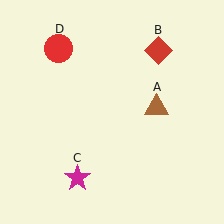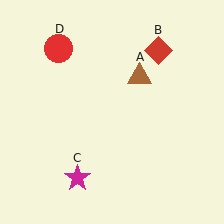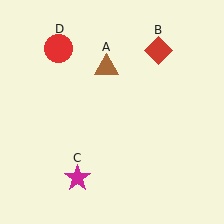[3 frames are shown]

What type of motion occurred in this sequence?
The brown triangle (object A) rotated counterclockwise around the center of the scene.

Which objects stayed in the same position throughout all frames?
Red diamond (object B) and magenta star (object C) and red circle (object D) remained stationary.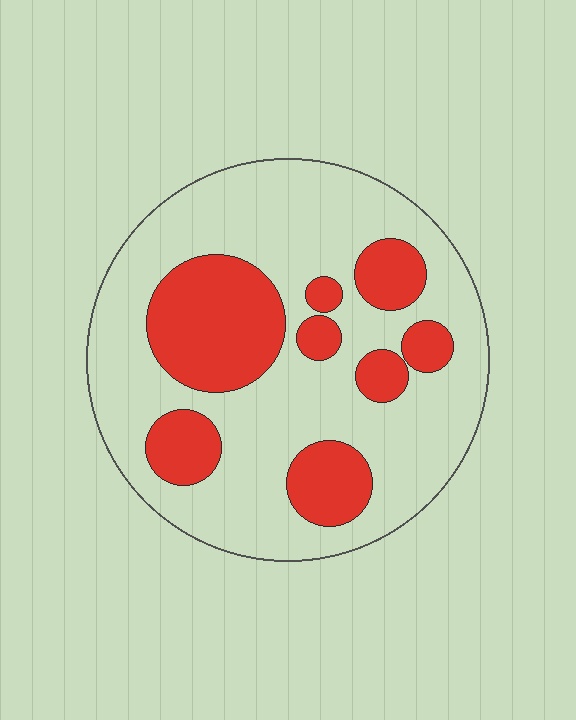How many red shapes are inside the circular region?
8.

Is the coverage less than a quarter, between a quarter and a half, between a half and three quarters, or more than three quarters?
Between a quarter and a half.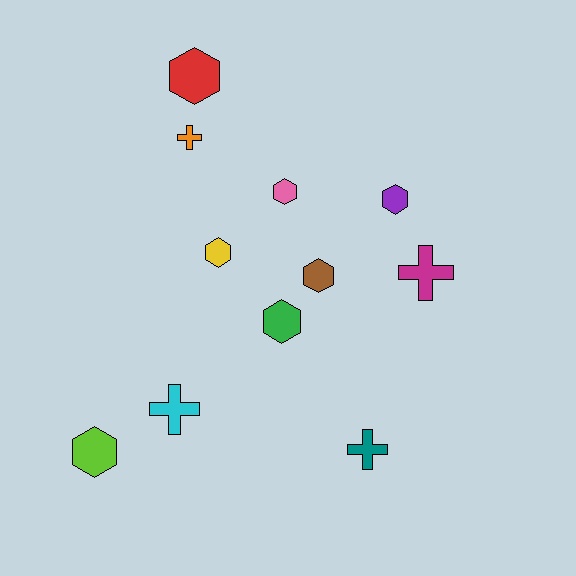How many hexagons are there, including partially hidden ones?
There are 7 hexagons.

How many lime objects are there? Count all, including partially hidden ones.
There is 1 lime object.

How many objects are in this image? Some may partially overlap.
There are 11 objects.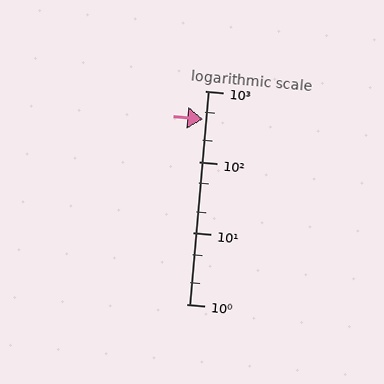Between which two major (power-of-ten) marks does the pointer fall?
The pointer is between 100 and 1000.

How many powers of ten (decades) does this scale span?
The scale spans 3 decades, from 1 to 1000.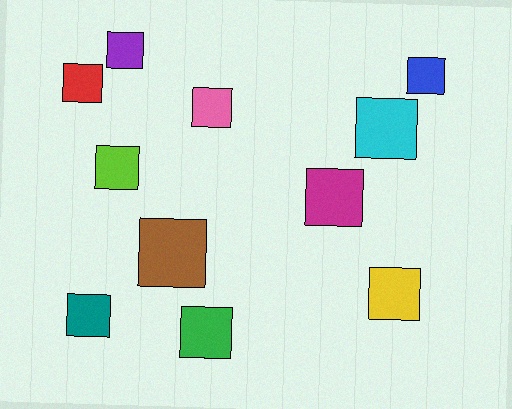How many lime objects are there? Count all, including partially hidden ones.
There is 1 lime object.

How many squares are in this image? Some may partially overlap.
There are 11 squares.